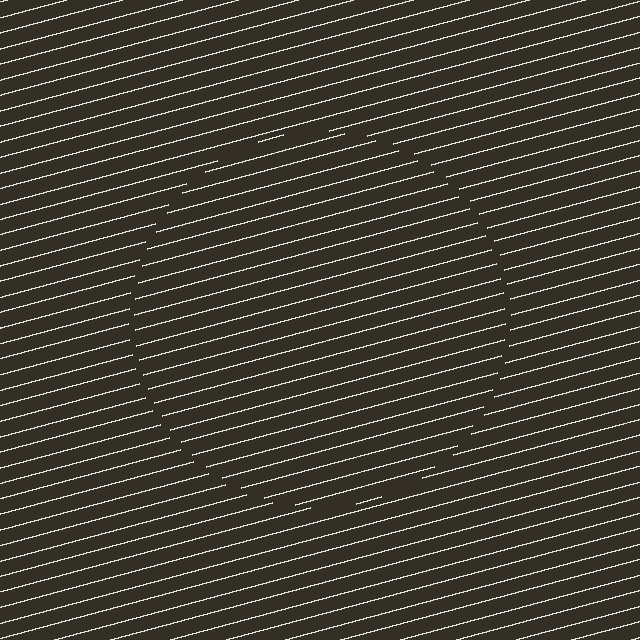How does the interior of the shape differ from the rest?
The interior of the shape contains the same grating, shifted by half a period — the contour is defined by the phase discontinuity where line-ends from the inner and outer gratings abut.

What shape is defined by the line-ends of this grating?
An illusory circle. The interior of the shape contains the same grating, shifted by half a period — the contour is defined by the phase discontinuity where line-ends from the inner and outer gratings abut.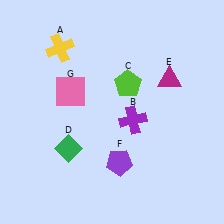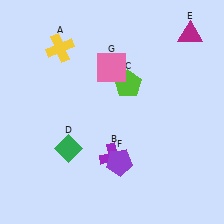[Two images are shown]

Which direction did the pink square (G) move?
The pink square (G) moved right.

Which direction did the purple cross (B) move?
The purple cross (B) moved down.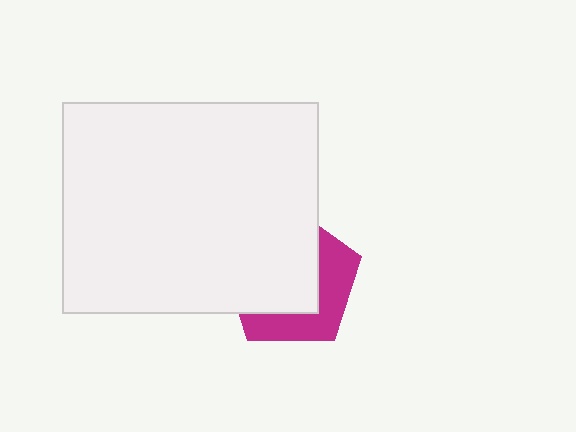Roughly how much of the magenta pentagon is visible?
A small part of it is visible (roughly 39%).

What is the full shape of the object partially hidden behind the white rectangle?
The partially hidden object is a magenta pentagon.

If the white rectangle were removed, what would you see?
You would see the complete magenta pentagon.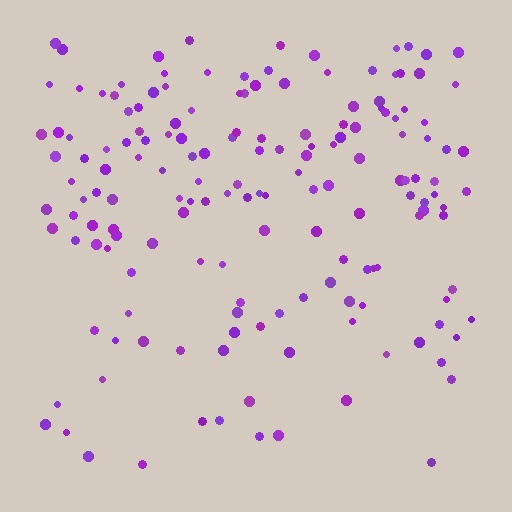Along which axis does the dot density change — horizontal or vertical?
Vertical.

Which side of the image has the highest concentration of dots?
The top.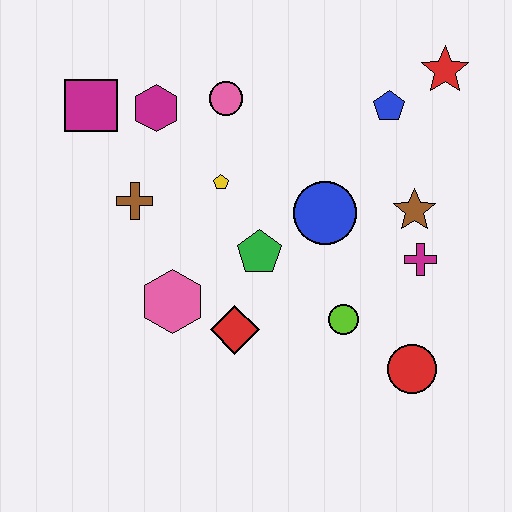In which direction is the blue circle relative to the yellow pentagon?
The blue circle is to the right of the yellow pentagon.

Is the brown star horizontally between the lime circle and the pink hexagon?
No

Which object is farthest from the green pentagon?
The red star is farthest from the green pentagon.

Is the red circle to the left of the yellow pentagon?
No